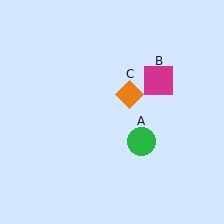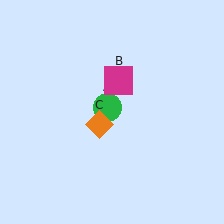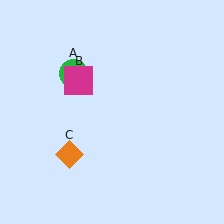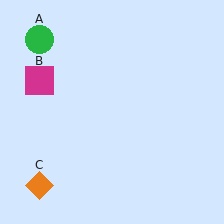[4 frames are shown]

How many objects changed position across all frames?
3 objects changed position: green circle (object A), magenta square (object B), orange diamond (object C).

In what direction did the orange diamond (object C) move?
The orange diamond (object C) moved down and to the left.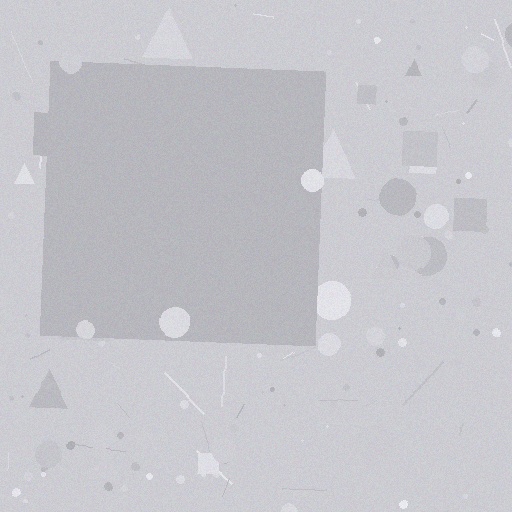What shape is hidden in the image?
A square is hidden in the image.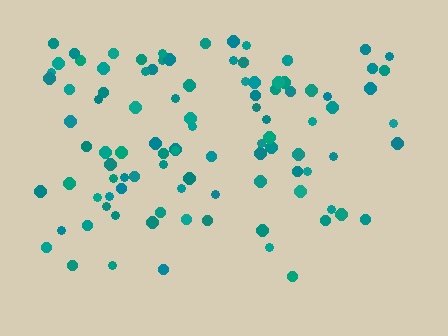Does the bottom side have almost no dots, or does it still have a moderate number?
Still a moderate number, just noticeably fewer than the top.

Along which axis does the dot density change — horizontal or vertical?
Vertical.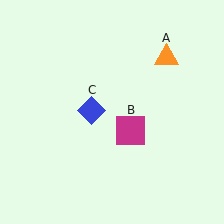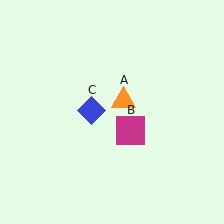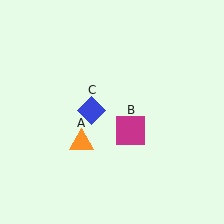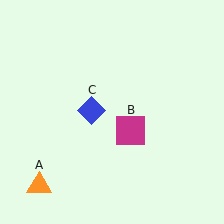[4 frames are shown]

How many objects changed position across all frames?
1 object changed position: orange triangle (object A).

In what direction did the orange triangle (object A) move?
The orange triangle (object A) moved down and to the left.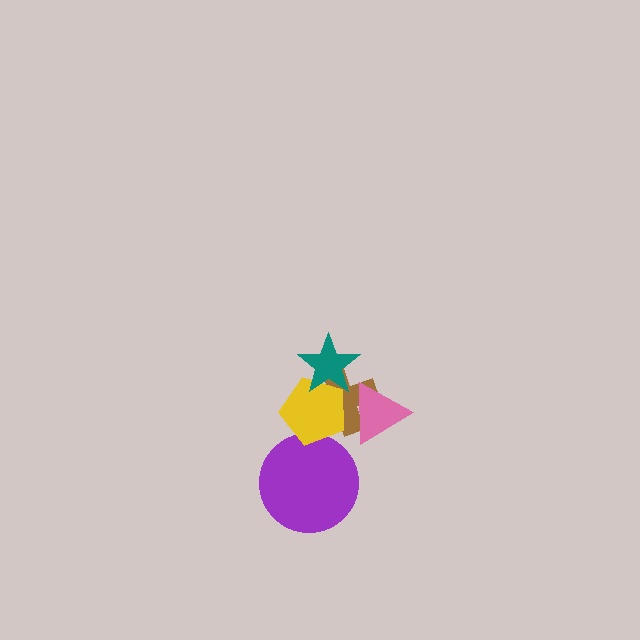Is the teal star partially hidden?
No, no other shape covers it.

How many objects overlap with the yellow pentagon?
4 objects overlap with the yellow pentagon.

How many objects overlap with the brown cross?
3 objects overlap with the brown cross.